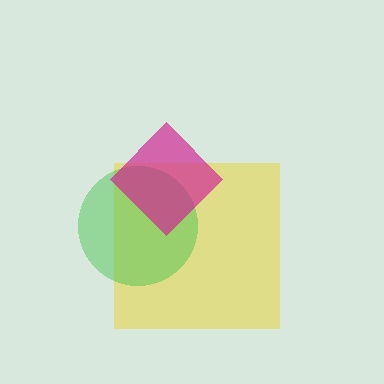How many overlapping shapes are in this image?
There are 3 overlapping shapes in the image.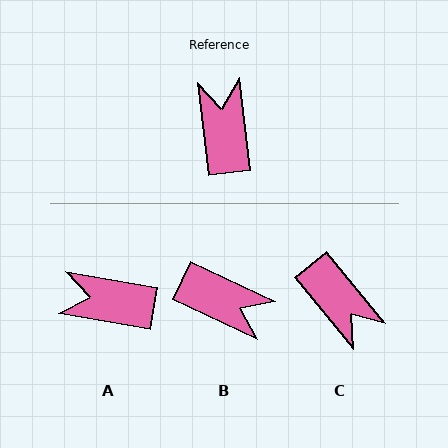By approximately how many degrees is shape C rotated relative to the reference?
Approximately 148 degrees clockwise.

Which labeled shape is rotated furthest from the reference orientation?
C, about 148 degrees away.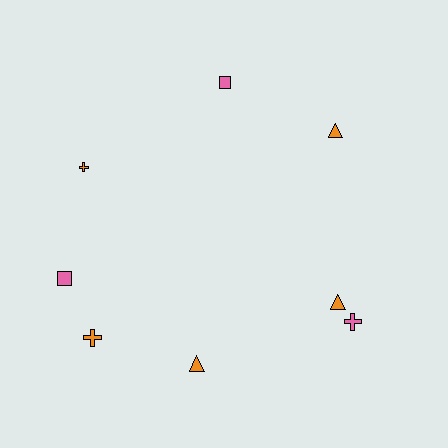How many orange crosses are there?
There are 2 orange crosses.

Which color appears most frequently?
Orange, with 5 objects.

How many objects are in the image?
There are 8 objects.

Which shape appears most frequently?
Triangle, with 3 objects.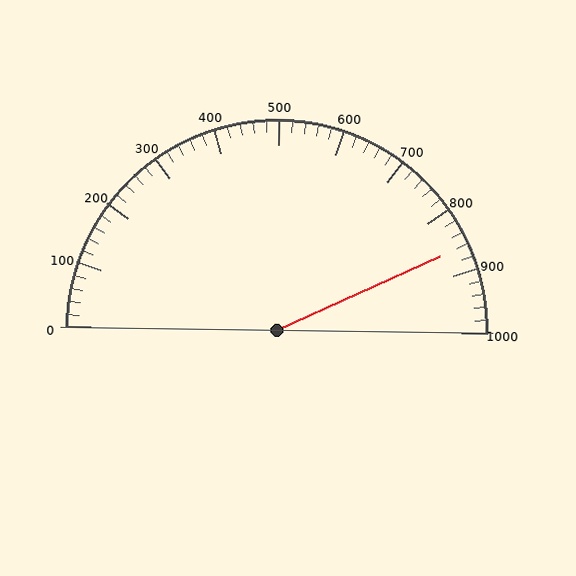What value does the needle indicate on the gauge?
The needle indicates approximately 860.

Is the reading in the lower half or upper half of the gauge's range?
The reading is in the upper half of the range (0 to 1000).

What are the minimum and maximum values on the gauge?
The gauge ranges from 0 to 1000.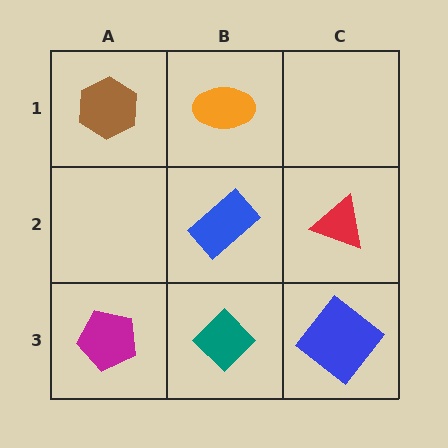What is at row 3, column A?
A magenta pentagon.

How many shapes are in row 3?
3 shapes.